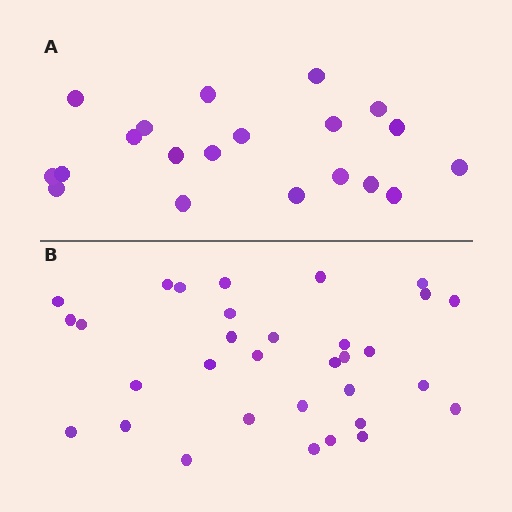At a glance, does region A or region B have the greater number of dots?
Region B (the bottom region) has more dots.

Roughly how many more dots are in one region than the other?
Region B has roughly 12 or so more dots than region A.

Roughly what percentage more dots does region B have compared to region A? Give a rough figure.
About 60% more.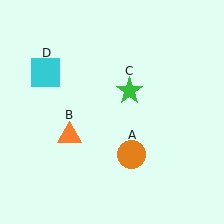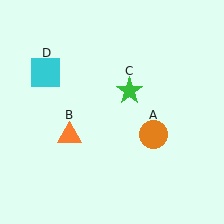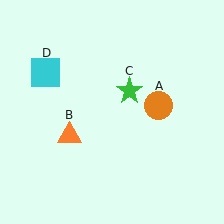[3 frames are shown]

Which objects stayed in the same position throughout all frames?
Orange triangle (object B) and green star (object C) and cyan square (object D) remained stationary.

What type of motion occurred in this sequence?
The orange circle (object A) rotated counterclockwise around the center of the scene.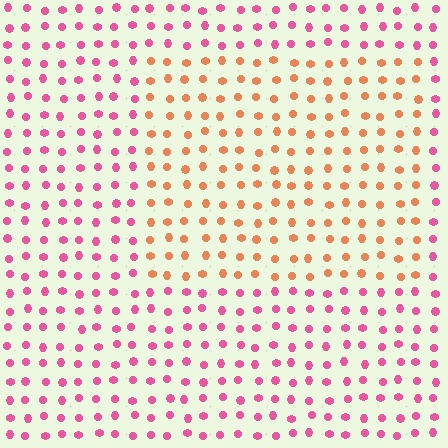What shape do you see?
I see a rectangle.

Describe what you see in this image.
The image is filled with small pink elements in a uniform arrangement. A rectangle-shaped region is visible where the elements are tinted to a slightly different hue, forming a subtle color boundary.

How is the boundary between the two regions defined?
The boundary is defined purely by a slight shift in hue (about 49 degrees). Spacing, size, and orientation are identical on both sides.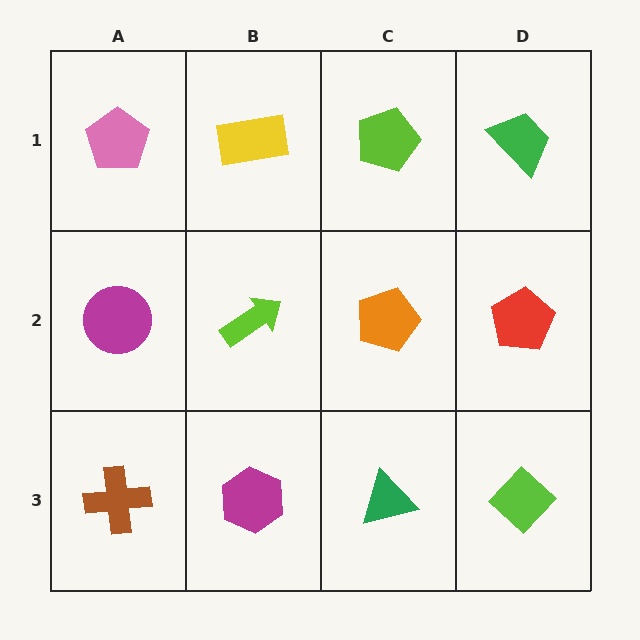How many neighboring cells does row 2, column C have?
4.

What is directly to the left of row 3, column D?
A green triangle.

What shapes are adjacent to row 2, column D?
A green trapezoid (row 1, column D), a lime diamond (row 3, column D), an orange pentagon (row 2, column C).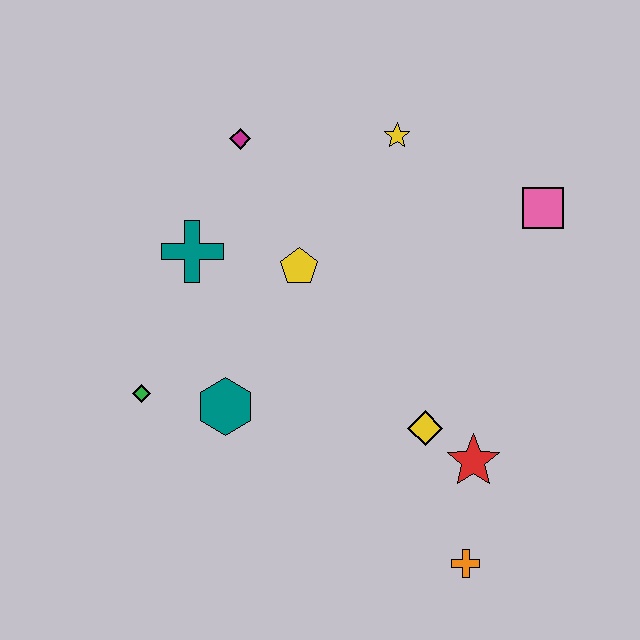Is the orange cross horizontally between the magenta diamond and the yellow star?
No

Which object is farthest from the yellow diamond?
The magenta diamond is farthest from the yellow diamond.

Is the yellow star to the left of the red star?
Yes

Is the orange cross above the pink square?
No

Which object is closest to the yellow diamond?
The red star is closest to the yellow diamond.